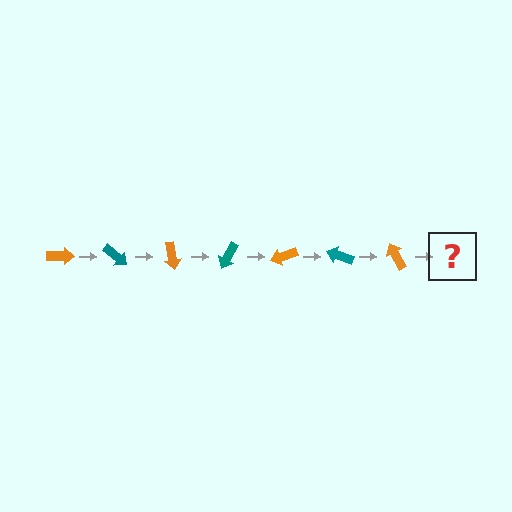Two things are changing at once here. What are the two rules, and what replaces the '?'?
The two rules are that it rotates 40 degrees each step and the color cycles through orange and teal. The '?' should be a teal arrow, rotated 280 degrees from the start.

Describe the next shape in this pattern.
It should be a teal arrow, rotated 280 degrees from the start.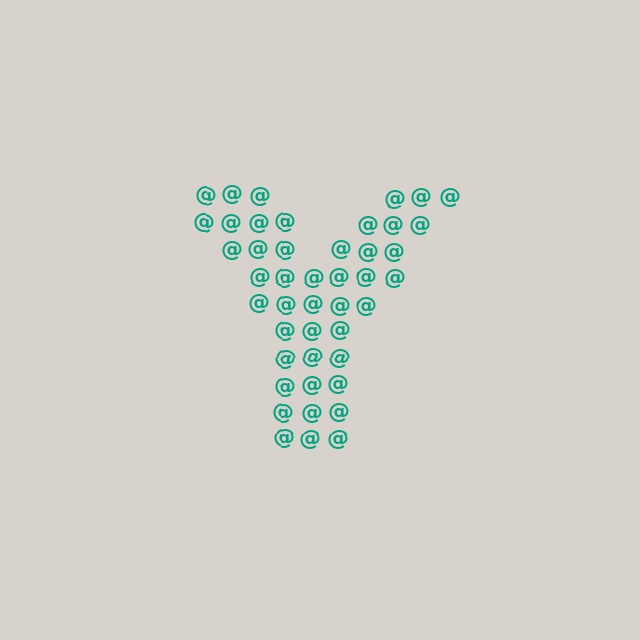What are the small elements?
The small elements are at signs.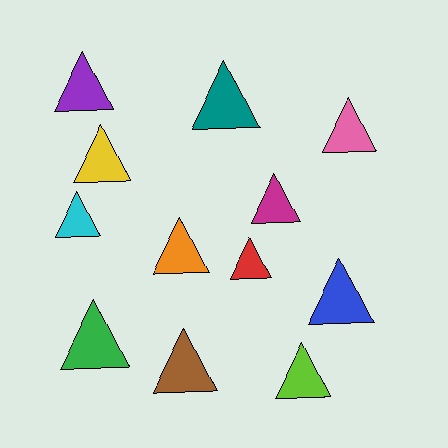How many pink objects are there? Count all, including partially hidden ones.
There is 1 pink object.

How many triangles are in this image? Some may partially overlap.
There are 12 triangles.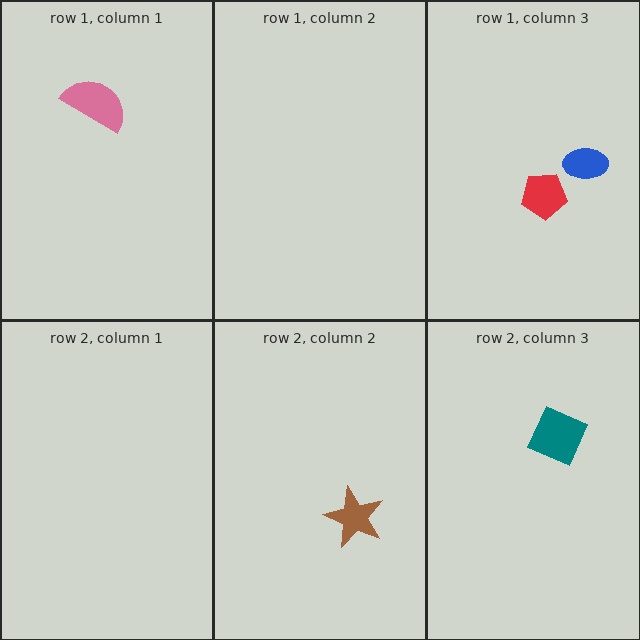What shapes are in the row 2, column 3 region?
The teal square.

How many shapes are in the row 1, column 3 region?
2.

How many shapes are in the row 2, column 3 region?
1.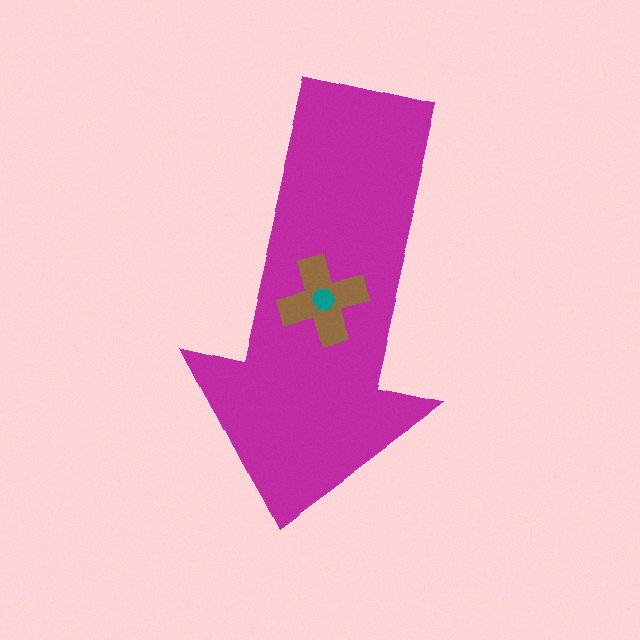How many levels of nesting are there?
3.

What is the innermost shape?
The teal hexagon.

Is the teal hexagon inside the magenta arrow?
Yes.